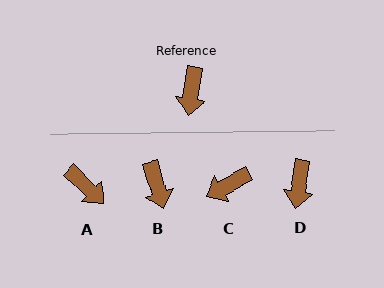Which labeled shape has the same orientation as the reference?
D.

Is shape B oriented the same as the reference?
No, it is off by about 25 degrees.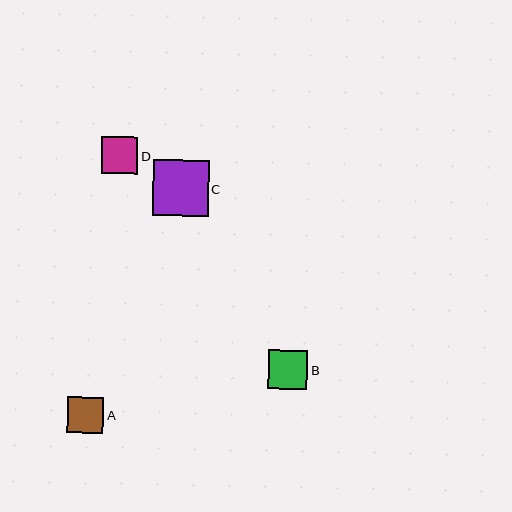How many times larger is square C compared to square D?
Square C is approximately 1.5 times the size of square D.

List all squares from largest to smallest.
From largest to smallest: C, B, D, A.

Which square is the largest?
Square C is the largest with a size of approximately 56 pixels.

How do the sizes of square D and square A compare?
Square D and square A are approximately the same size.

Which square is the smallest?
Square A is the smallest with a size of approximately 36 pixels.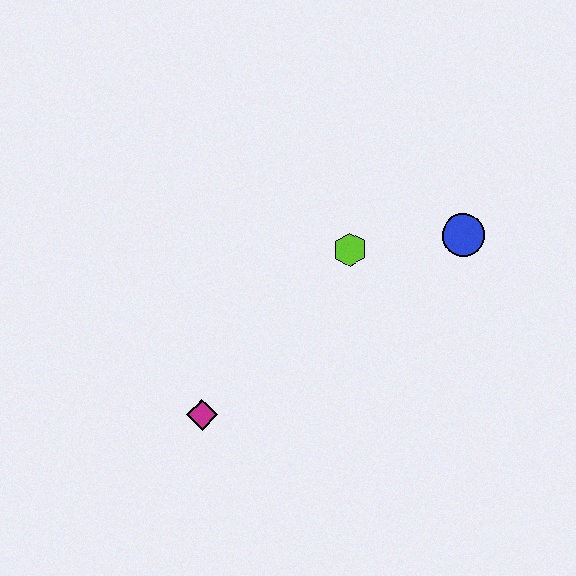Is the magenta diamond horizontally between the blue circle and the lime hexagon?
No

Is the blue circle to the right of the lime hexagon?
Yes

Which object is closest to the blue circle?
The lime hexagon is closest to the blue circle.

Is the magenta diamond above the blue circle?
No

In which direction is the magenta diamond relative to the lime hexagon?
The magenta diamond is below the lime hexagon.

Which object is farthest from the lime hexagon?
The magenta diamond is farthest from the lime hexagon.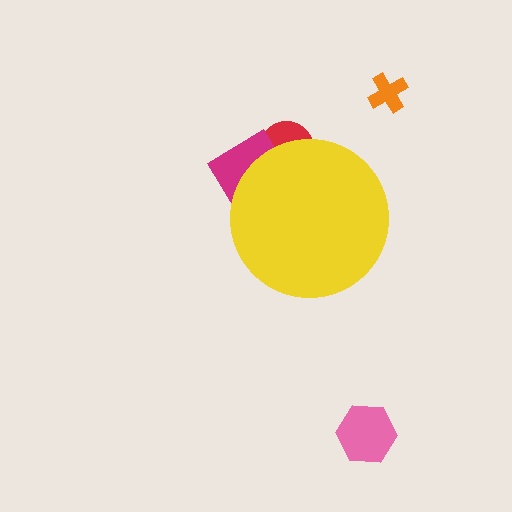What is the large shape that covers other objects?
A yellow circle.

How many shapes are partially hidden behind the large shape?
2 shapes are partially hidden.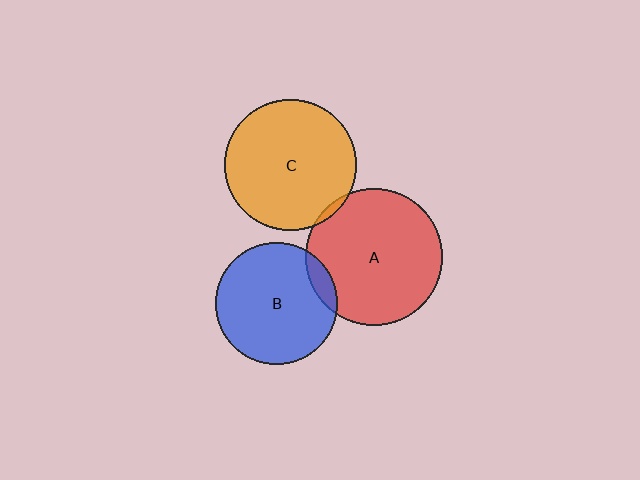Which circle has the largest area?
Circle A (red).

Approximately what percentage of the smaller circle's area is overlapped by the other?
Approximately 5%.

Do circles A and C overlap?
Yes.